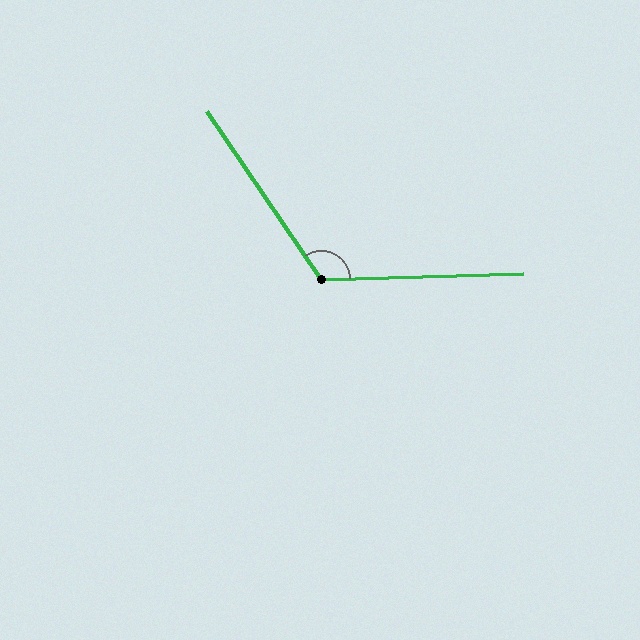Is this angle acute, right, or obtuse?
It is obtuse.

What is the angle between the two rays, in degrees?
Approximately 123 degrees.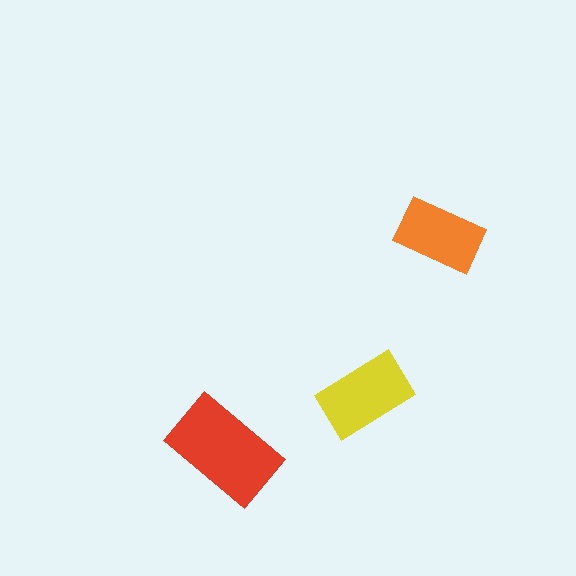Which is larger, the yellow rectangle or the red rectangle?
The red one.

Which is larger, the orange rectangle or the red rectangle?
The red one.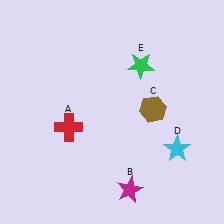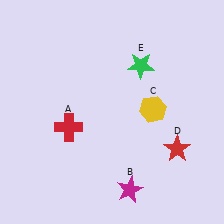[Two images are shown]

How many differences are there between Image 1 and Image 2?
There are 2 differences between the two images.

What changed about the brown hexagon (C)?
In Image 1, C is brown. In Image 2, it changed to yellow.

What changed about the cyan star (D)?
In Image 1, D is cyan. In Image 2, it changed to red.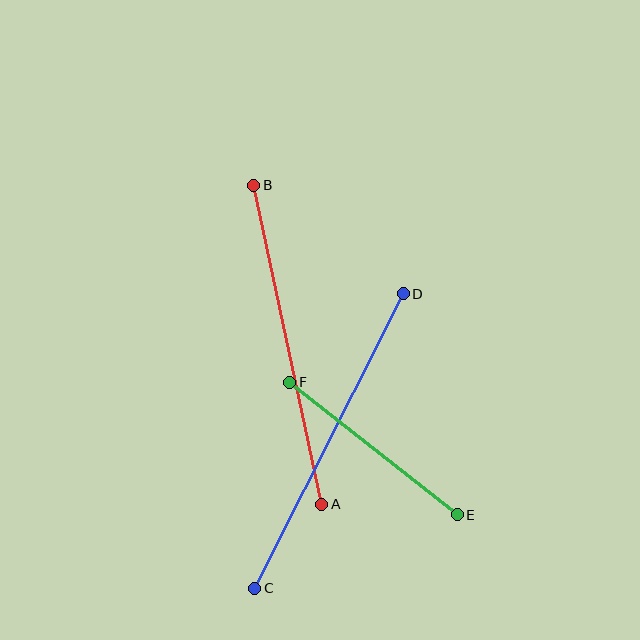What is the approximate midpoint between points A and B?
The midpoint is at approximately (288, 345) pixels.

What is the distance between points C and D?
The distance is approximately 329 pixels.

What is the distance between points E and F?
The distance is approximately 213 pixels.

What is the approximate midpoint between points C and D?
The midpoint is at approximately (329, 441) pixels.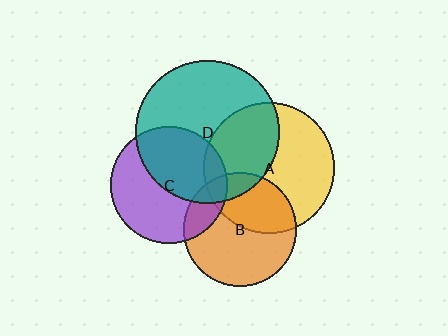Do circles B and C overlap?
Yes.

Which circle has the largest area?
Circle D (teal).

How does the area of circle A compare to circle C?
Approximately 1.2 times.